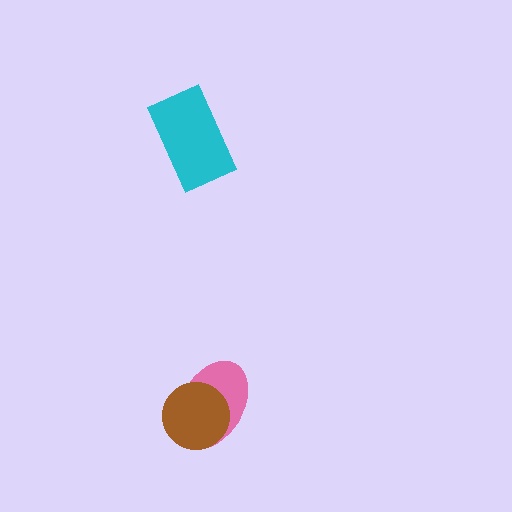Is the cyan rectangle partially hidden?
No, no other shape covers it.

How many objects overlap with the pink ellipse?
1 object overlaps with the pink ellipse.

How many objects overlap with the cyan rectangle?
0 objects overlap with the cyan rectangle.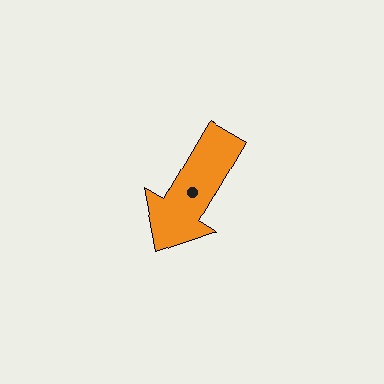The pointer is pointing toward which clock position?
Roughly 7 o'clock.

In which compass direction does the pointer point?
Southwest.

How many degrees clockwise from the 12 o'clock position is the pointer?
Approximately 210 degrees.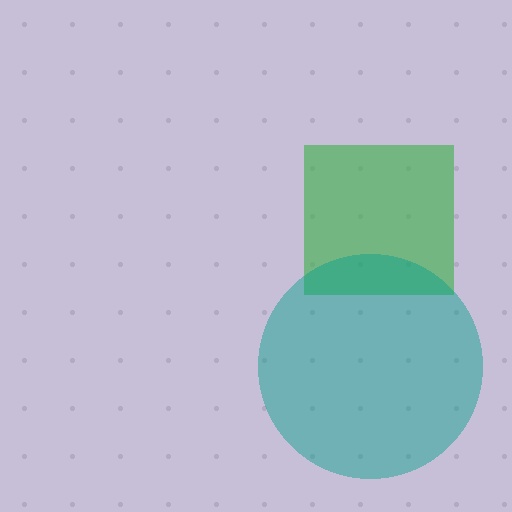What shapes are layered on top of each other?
The layered shapes are: a green square, a teal circle.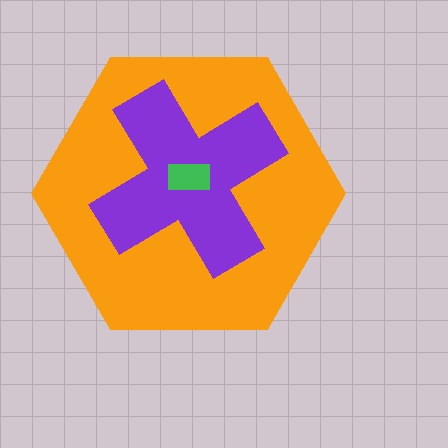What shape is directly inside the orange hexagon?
The purple cross.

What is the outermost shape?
The orange hexagon.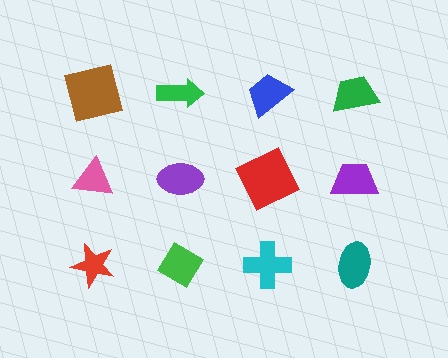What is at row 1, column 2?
A green arrow.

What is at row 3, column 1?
A red star.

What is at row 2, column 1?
A pink triangle.